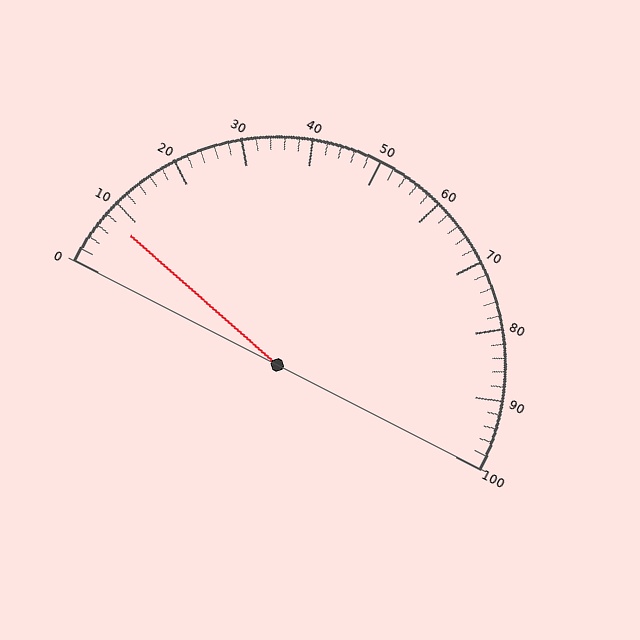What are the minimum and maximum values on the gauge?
The gauge ranges from 0 to 100.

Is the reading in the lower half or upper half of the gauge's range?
The reading is in the lower half of the range (0 to 100).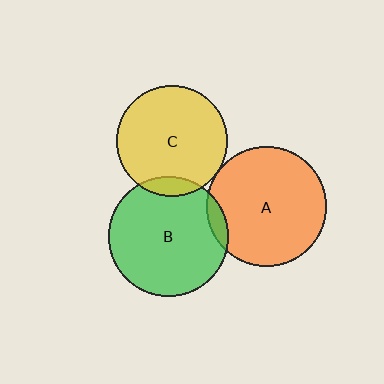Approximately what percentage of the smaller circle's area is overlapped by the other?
Approximately 10%.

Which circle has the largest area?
Circle B (green).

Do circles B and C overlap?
Yes.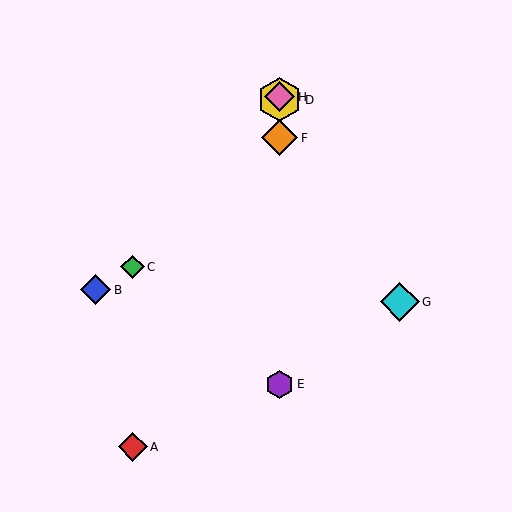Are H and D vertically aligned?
Yes, both are at x≈280.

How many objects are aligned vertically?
4 objects (D, E, F, H) are aligned vertically.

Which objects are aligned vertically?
Objects D, E, F, H are aligned vertically.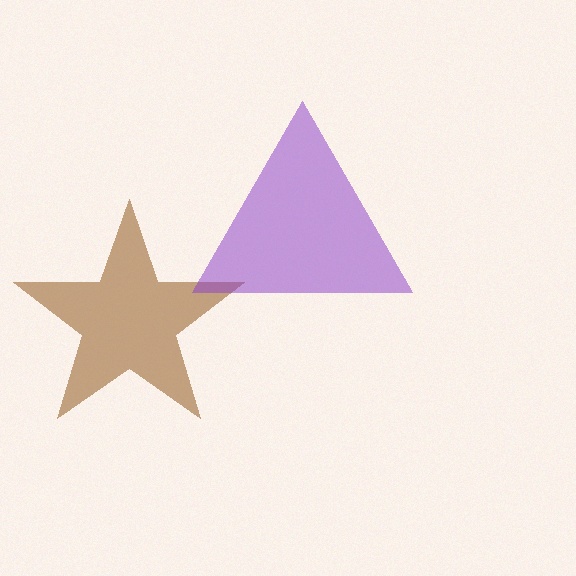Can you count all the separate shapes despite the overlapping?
Yes, there are 2 separate shapes.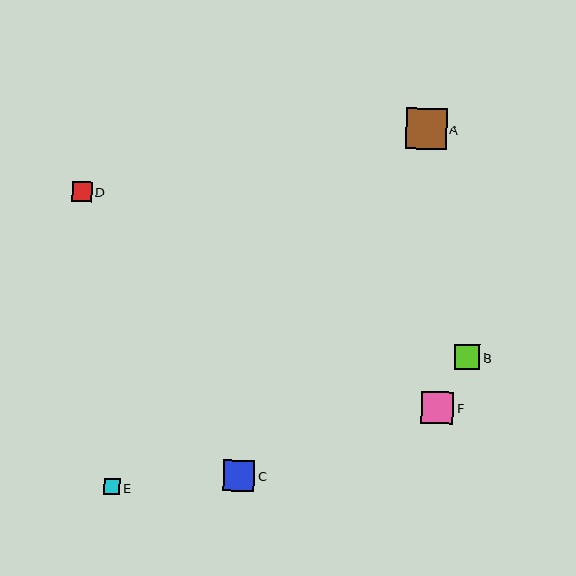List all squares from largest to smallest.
From largest to smallest: A, F, C, B, D, E.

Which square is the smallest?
Square E is the smallest with a size of approximately 16 pixels.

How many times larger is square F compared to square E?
Square F is approximately 2.0 times the size of square E.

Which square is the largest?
Square A is the largest with a size of approximately 41 pixels.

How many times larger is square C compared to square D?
Square C is approximately 1.6 times the size of square D.